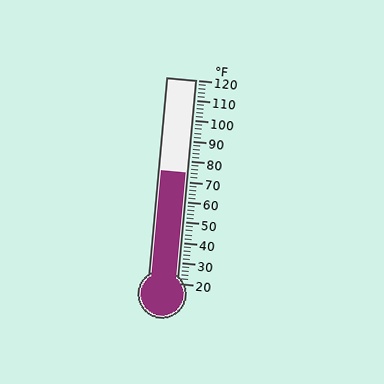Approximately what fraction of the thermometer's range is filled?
The thermometer is filled to approximately 55% of its range.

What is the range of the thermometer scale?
The thermometer scale ranges from 20°F to 120°F.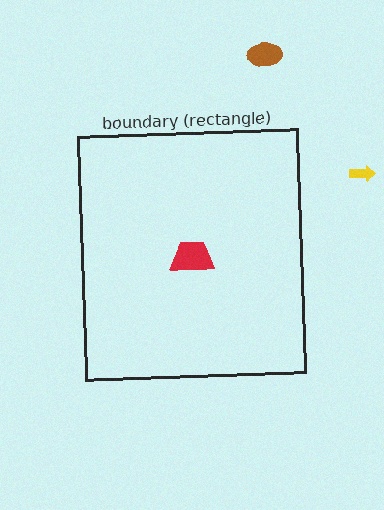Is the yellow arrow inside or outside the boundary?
Outside.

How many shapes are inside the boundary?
1 inside, 2 outside.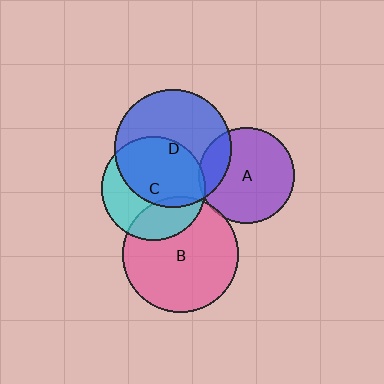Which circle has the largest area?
Circle D (blue).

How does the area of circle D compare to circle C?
Approximately 1.3 times.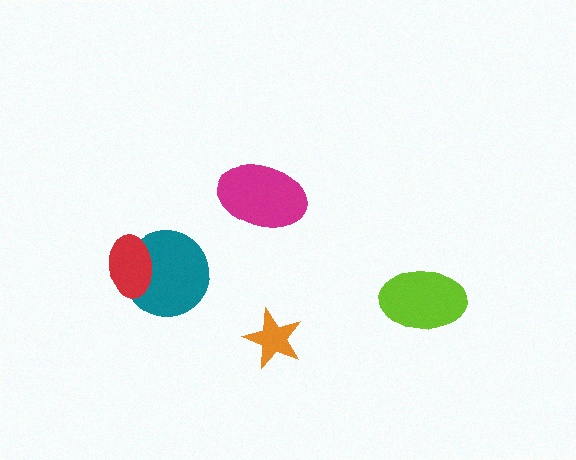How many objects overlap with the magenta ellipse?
0 objects overlap with the magenta ellipse.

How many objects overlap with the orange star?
0 objects overlap with the orange star.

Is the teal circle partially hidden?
Yes, it is partially covered by another shape.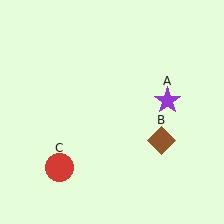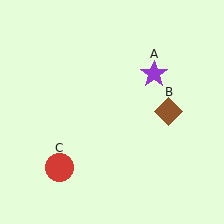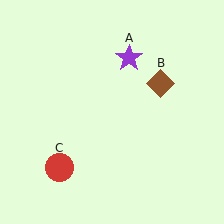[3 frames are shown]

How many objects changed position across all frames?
2 objects changed position: purple star (object A), brown diamond (object B).